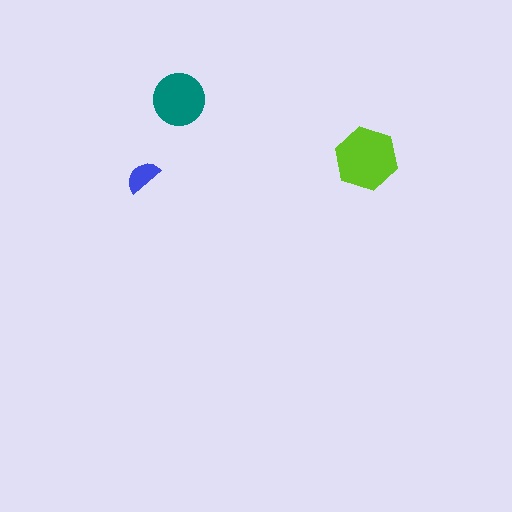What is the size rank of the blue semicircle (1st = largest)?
3rd.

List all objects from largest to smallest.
The lime hexagon, the teal circle, the blue semicircle.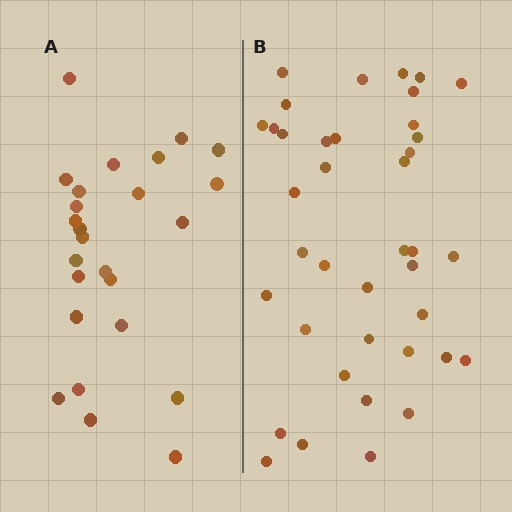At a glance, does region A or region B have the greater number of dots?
Region B (the right region) has more dots.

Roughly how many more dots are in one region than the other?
Region B has approximately 15 more dots than region A.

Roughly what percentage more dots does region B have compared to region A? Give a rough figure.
About 55% more.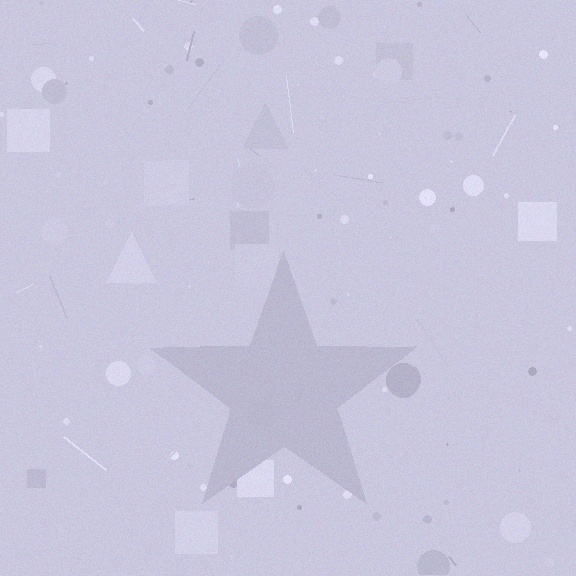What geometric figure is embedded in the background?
A star is embedded in the background.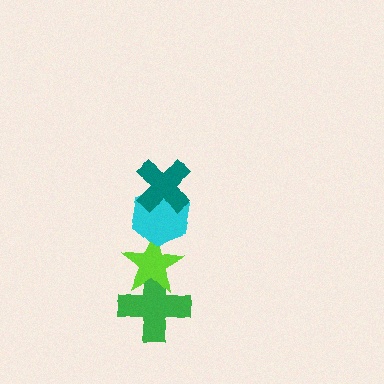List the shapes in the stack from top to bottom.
From top to bottom: the teal cross, the cyan hexagon, the lime star, the green cross.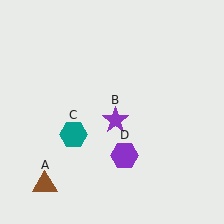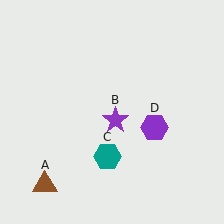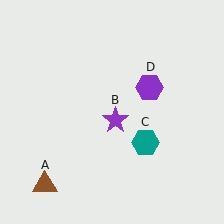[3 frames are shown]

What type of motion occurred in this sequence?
The teal hexagon (object C), purple hexagon (object D) rotated counterclockwise around the center of the scene.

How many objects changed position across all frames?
2 objects changed position: teal hexagon (object C), purple hexagon (object D).